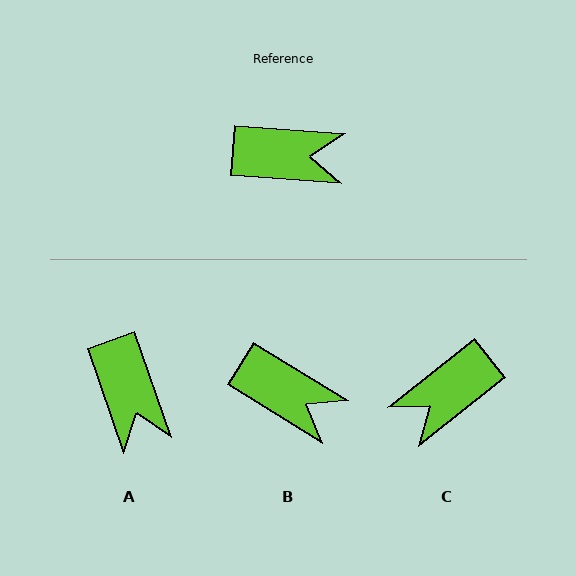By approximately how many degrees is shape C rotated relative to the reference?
Approximately 137 degrees clockwise.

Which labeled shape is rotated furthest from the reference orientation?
C, about 137 degrees away.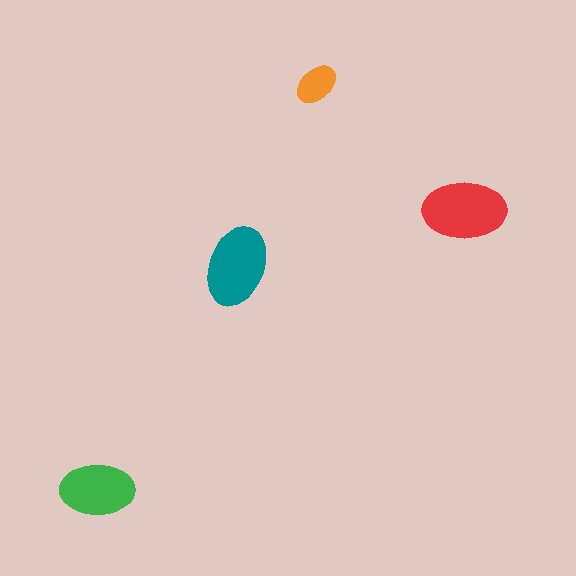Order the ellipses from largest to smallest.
the red one, the teal one, the green one, the orange one.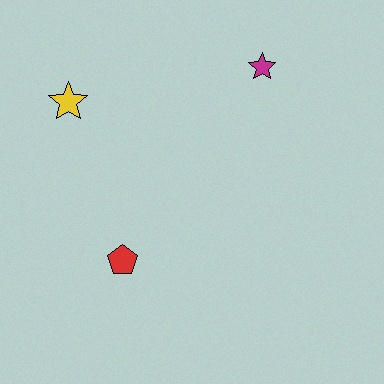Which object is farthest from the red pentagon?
The magenta star is farthest from the red pentagon.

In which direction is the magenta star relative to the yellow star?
The magenta star is to the right of the yellow star.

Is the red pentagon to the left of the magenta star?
Yes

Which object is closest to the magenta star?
The yellow star is closest to the magenta star.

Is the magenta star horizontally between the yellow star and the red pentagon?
No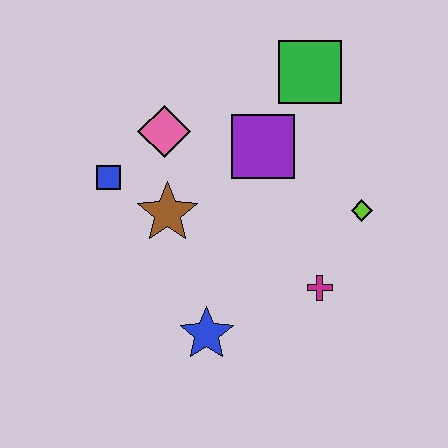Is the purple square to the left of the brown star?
No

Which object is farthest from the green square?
The blue star is farthest from the green square.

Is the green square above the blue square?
Yes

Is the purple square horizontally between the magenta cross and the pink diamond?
Yes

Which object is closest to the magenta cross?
The lime diamond is closest to the magenta cross.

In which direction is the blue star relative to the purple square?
The blue star is below the purple square.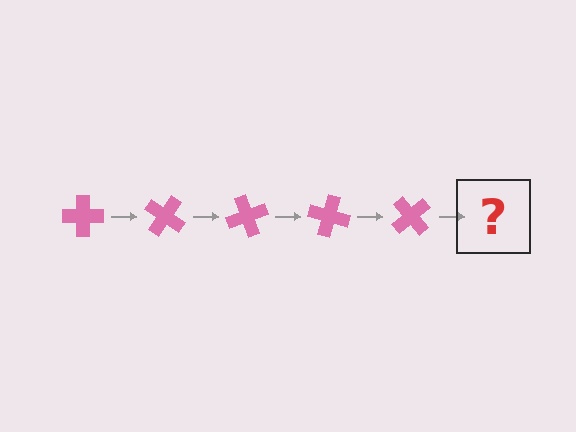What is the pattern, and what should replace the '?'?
The pattern is that the cross rotates 35 degrees each step. The '?' should be a pink cross rotated 175 degrees.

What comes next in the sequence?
The next element should be a pink cross rotated 175 degrees.